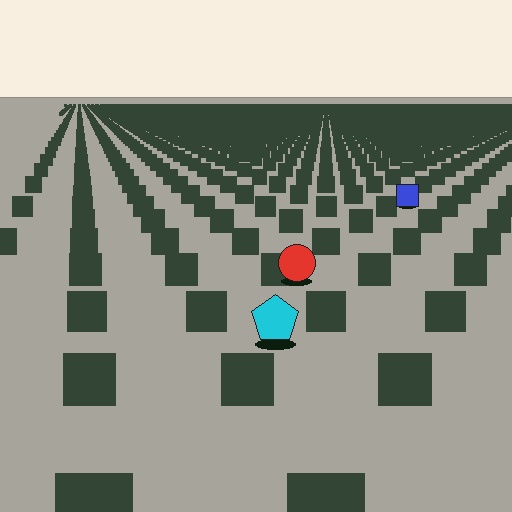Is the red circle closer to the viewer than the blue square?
Yes. The red circle is closer — you can tell from the texture gradient: the ground texture is coarser near it.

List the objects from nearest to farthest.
From nearest to farthest: the cyan pentagon, the red circle, the blue square.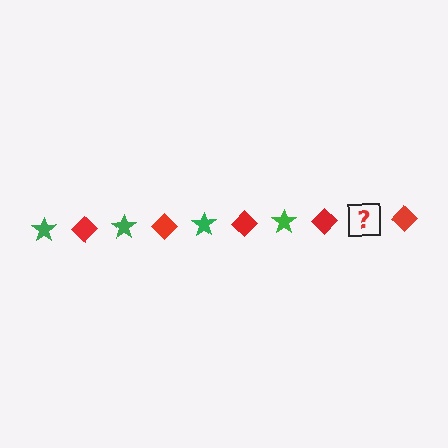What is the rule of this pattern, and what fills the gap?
The rule is that the pattern alternates between green star and red diamond. The gap should be filled with a green star.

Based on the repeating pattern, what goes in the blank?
The blank should be a green star.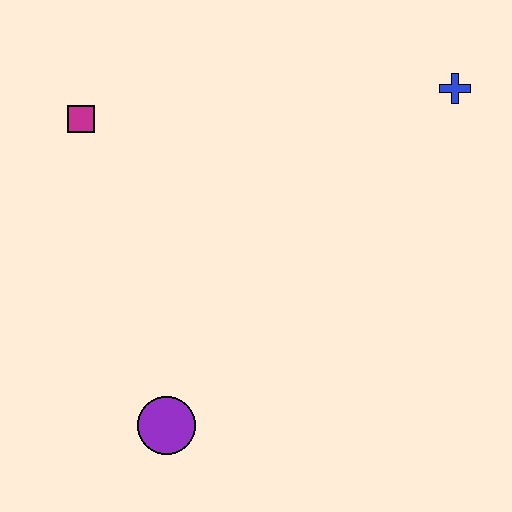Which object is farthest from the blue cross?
The purple circle is farthest from the blue cross.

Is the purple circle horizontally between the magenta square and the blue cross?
Yes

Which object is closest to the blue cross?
The magenta square is closest to the blue cross.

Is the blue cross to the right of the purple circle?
Yes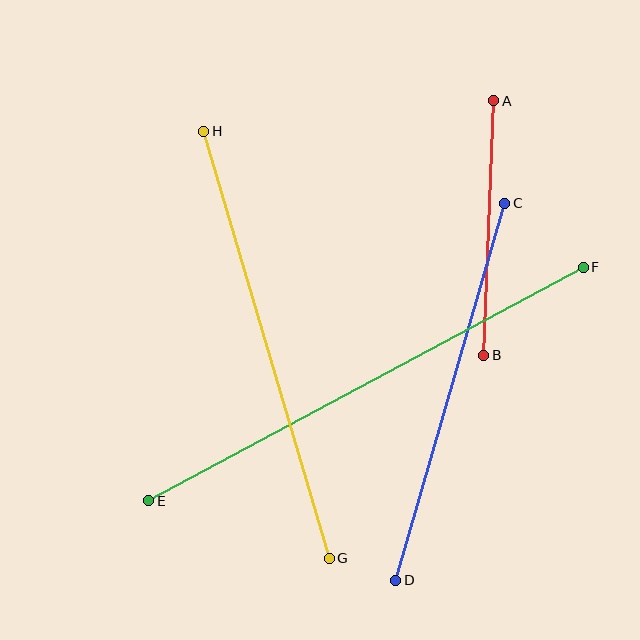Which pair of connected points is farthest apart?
Points E and F are farthest apart.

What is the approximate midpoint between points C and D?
The midpoint is at approximately (450, 392) pixels.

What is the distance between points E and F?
The distance is approximately 493 pixels.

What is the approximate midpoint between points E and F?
The midpoint is at approximately (366, 384) pixels.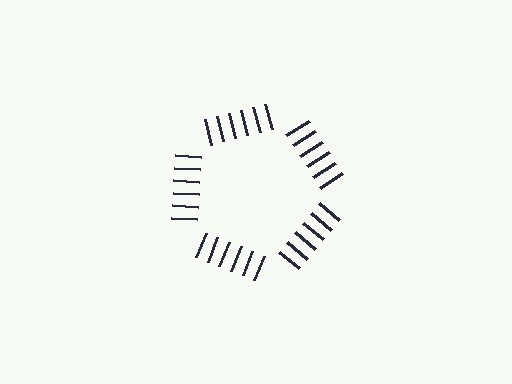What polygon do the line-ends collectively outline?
An illusory pentagon — the line segments terminate on its edges but no continuous stroke is drawn.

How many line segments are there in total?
30 — 6 along each of the 5 edges.